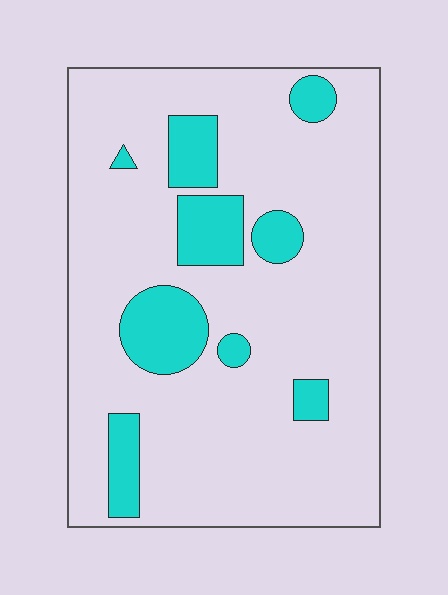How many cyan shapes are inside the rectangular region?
9.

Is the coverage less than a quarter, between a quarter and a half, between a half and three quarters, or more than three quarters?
Less than a quarter.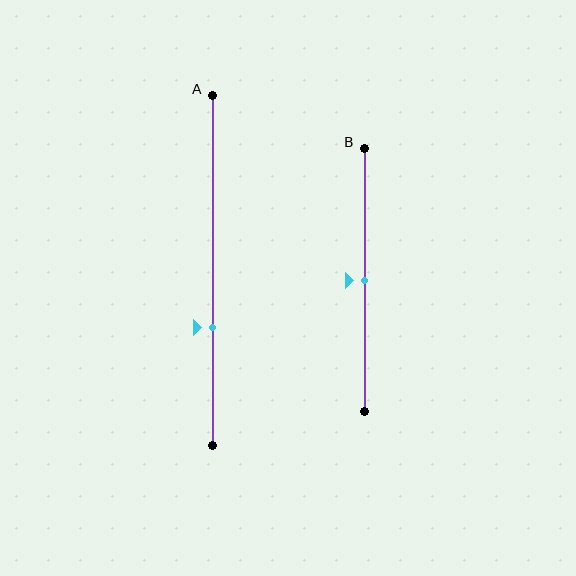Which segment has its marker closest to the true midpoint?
Segment B has its marker closest to the true midpoint.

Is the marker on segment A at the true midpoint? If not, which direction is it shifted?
No, the marker on segment A is shifted downward by about 16% of the segment length.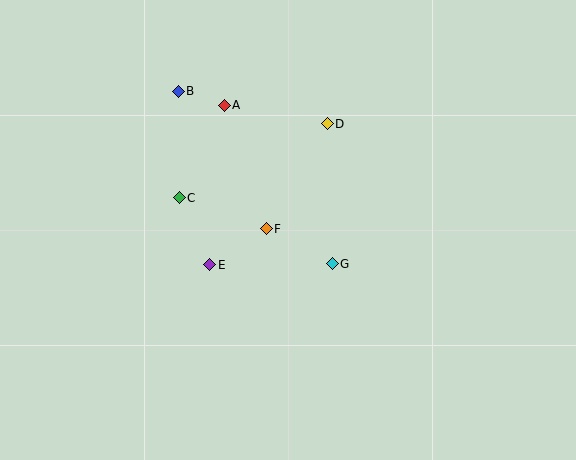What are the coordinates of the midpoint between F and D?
The midpoint between F and D is at (297, 176).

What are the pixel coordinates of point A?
Point A is at (224, 105).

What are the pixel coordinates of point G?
Point G is at (332, 264).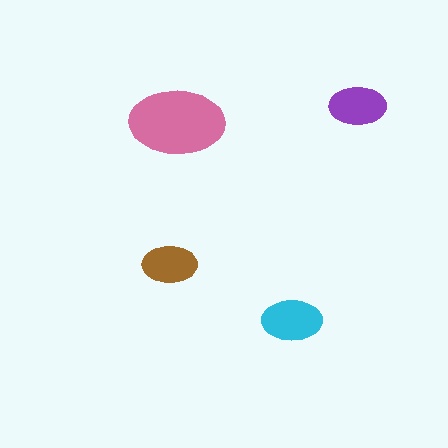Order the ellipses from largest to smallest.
the pink one, the cyan one, the purple one, the brown one.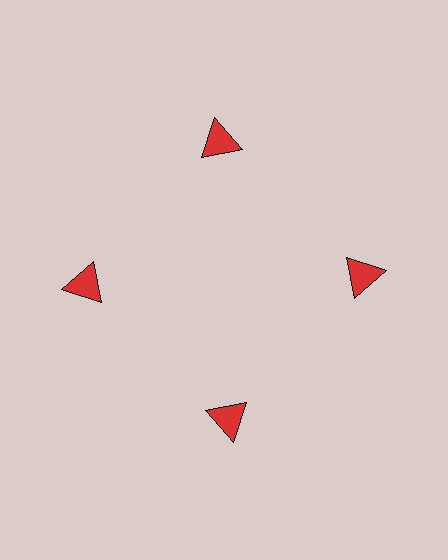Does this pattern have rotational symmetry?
Yes, this pattern has 4-fold rotational symmetry. It looks the same after rotating 90 degrees around the center.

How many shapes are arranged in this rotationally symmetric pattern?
There are 4 shapes, arranged in 4 groups of 1.